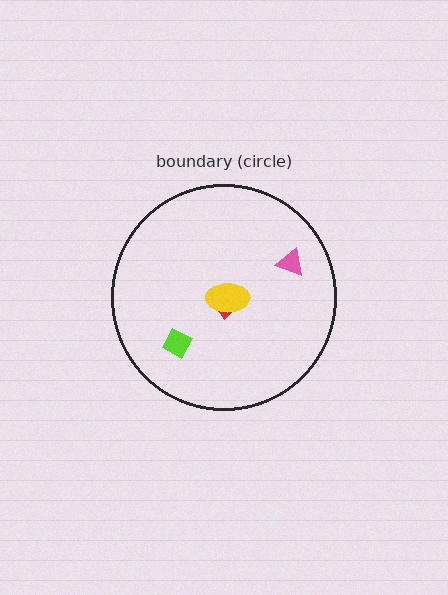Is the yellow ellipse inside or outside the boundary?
Inside.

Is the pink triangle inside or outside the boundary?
Inside.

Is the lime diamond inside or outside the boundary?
Inside.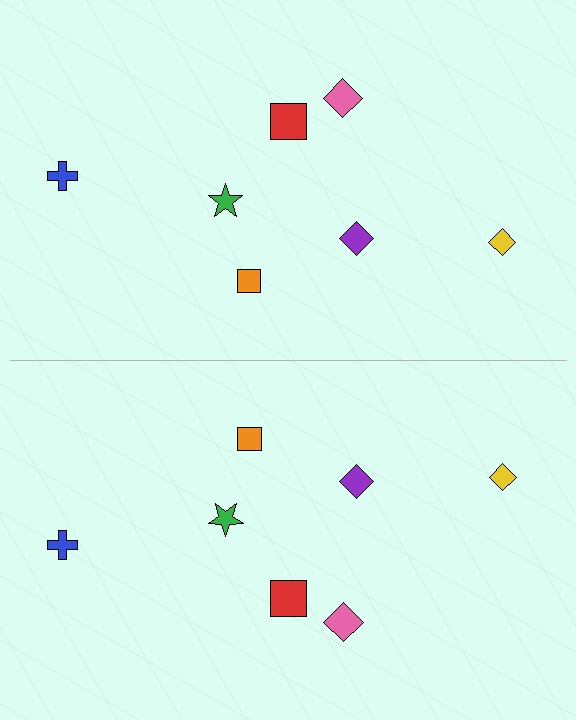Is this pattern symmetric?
Yes, this pattern has bilateral (reflection) symmetry.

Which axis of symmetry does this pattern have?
The pattern has a horizontal axis of symmetry running through the center of the image.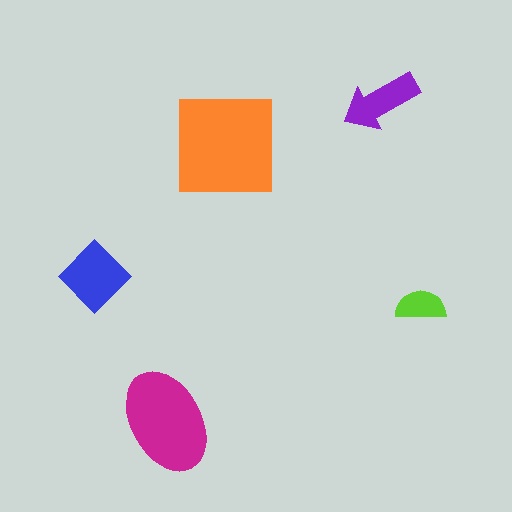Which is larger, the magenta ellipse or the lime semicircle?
The magenta ellipse.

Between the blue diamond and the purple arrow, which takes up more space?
The blue diamond.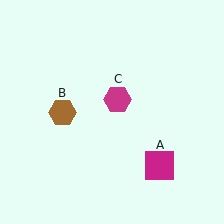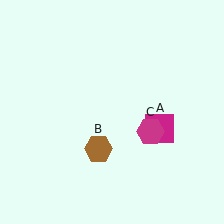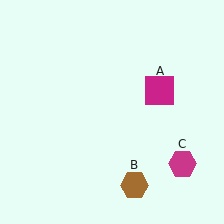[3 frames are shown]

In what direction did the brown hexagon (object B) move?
The brown hexagon (object B) moved down and to the right.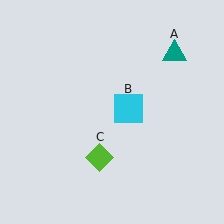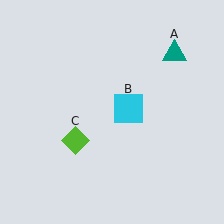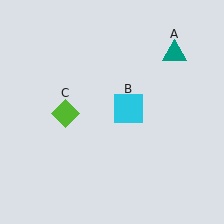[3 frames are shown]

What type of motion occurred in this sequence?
The lime diamond (object C) rotated clockwise around the center of the scene.